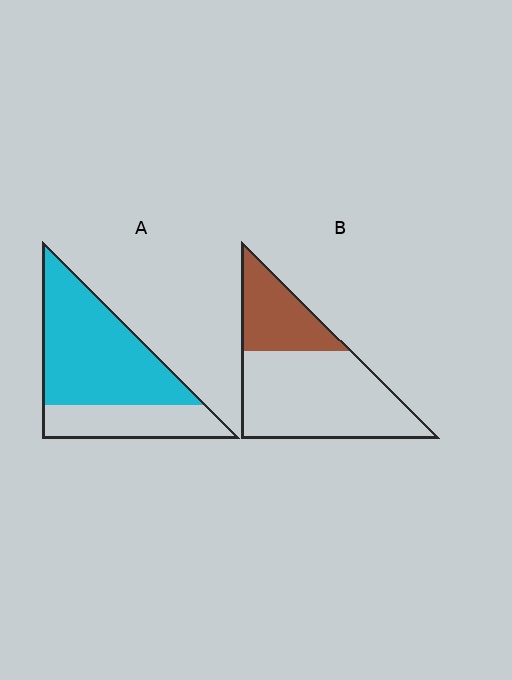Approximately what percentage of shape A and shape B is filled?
A is approximately 70% and B is approximately 30%.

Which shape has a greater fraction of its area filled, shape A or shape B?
Shape A.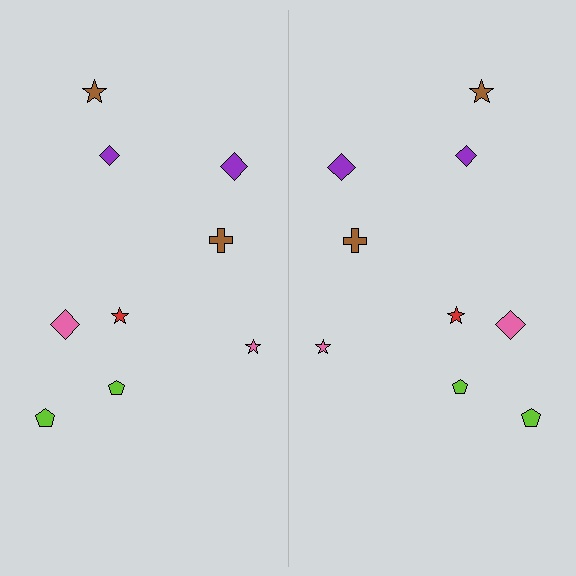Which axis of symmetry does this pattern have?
The pattern has a vertical axis of symmetry running through the center of the image.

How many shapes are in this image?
There are 18 shapes in this image.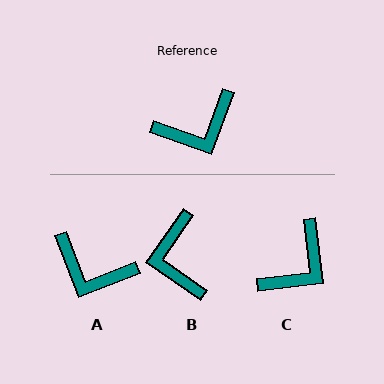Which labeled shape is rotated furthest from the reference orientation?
B, about 105 degrees away.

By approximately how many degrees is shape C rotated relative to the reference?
Approximately 27 degrees counter-clockwise.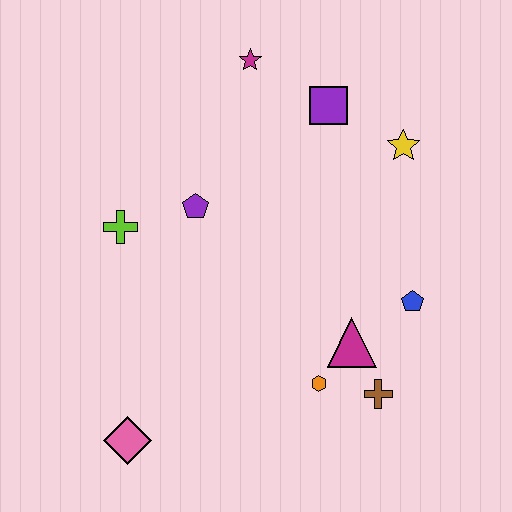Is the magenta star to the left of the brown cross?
Yes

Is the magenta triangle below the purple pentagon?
Yes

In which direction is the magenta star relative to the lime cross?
The magenta star is above the lime cross.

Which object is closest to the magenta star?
The purple square is closest to the magenta star.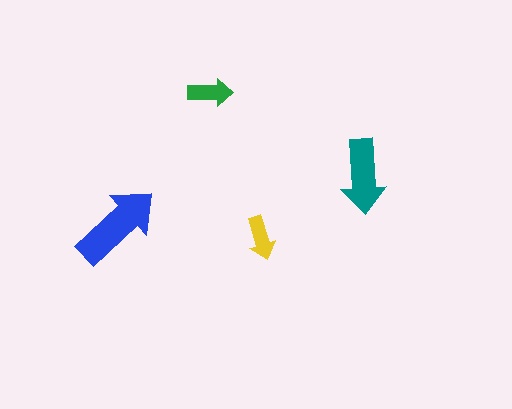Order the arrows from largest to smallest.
the blue one, the teal one, the green one, the yellow one.